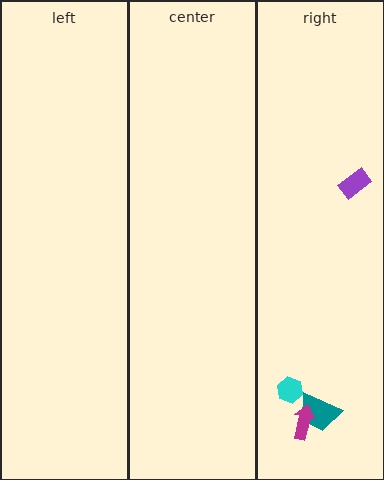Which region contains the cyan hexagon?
The right region.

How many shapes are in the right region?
4.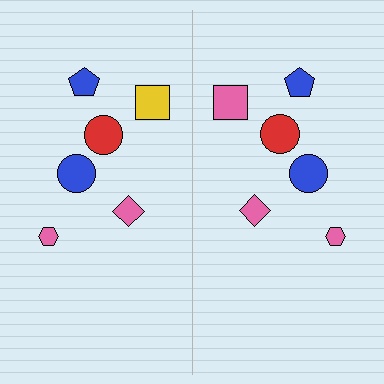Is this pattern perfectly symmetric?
No, the pattern is not perfectly symmetric. The pink square on the right side breaks the symmetry — its mirror counterpart is yellow.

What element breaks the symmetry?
The pink square on the right side breaks the symmetry — its mirror counterpart is yellow.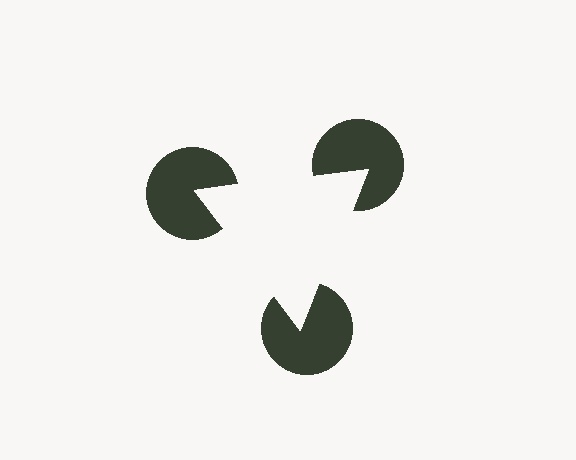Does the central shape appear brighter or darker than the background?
It typically appears slightly brighter than the background, even though no actual brightness change is drawn.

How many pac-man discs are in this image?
There are 3 — one at each vertex of the illusory triangle.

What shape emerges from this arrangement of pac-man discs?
An illusory triangle — its edges are inferred from the aligned wedge cuts in the pac-man discs, not physically drawn.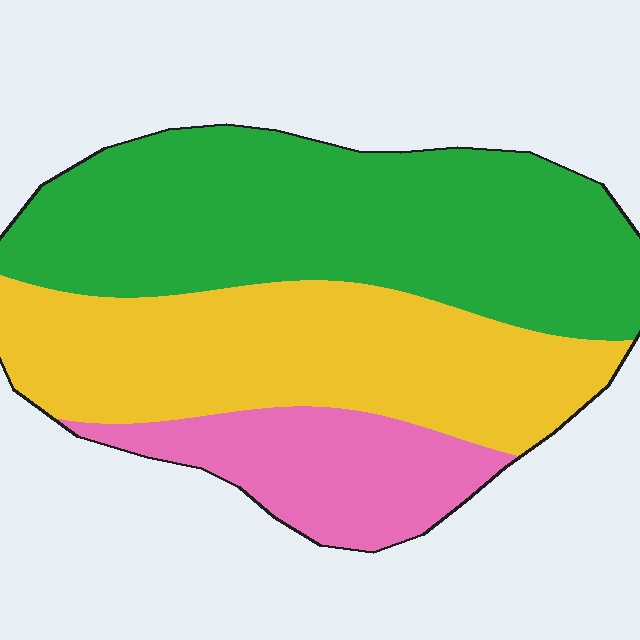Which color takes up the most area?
Green, at roughly 45%.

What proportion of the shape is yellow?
Yellow covers about 35% of the shape.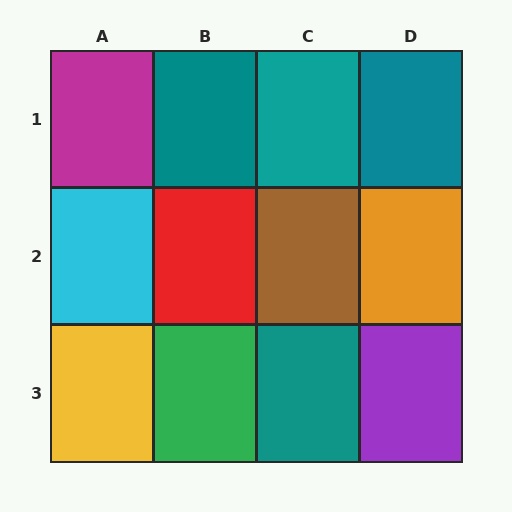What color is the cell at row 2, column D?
Orange.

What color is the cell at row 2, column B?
Red.